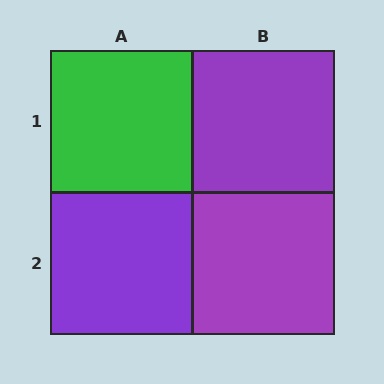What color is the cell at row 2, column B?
Purple.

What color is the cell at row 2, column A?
Purple.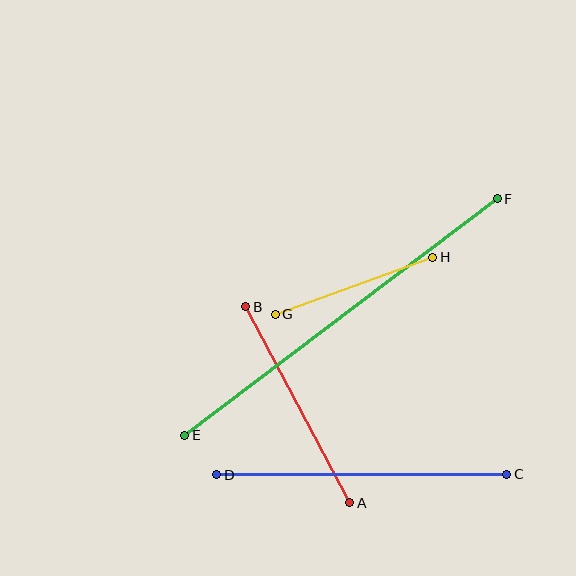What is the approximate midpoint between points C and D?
The midpoint is at approximately (362, 475) pixels.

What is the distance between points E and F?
The distance is approximately 392 pixels.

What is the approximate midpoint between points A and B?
The midpoint is at approximately (298, 405) pixels.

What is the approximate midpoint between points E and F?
The midpoint is at approximately (341, 317) pixels.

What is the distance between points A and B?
The distance is approximately 222 pixels.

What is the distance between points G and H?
The distance is approximately 167 pixels.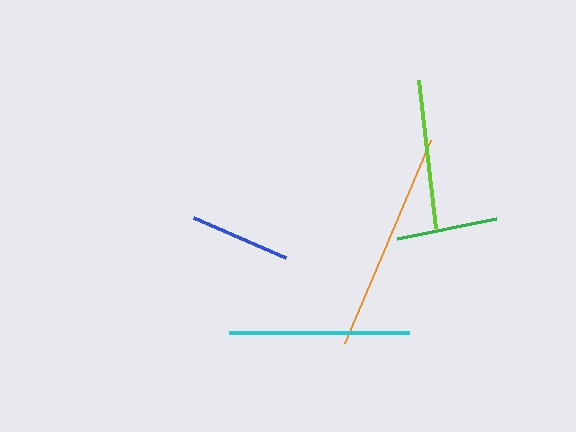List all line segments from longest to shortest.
From longest to shortest: orange, cyan, lime, green, blue.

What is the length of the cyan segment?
The cyan segment is approximately 180 pixels long.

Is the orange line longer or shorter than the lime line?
The orange line is longer than the lime line.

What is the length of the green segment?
The green segment is approximately 101 pixels long.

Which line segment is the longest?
The orange line is the longest at approximately 221 pixels.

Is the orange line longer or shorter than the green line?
The orange line is longer than the green line.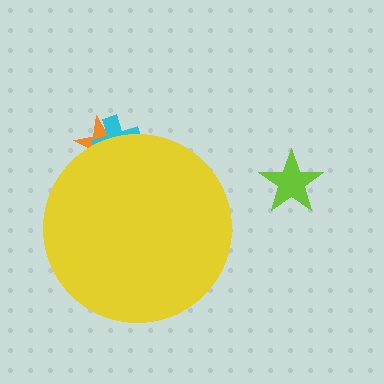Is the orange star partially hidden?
Yes, the orange star is partially hidden behind the yellow circle.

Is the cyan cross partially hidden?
Yes, the cyan cross is partially hidden behind the yellow circle.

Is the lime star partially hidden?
No, the lime star is fully visible.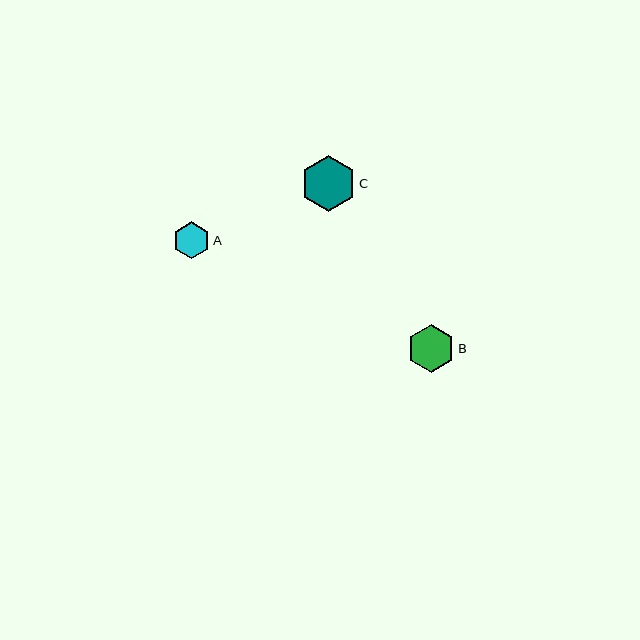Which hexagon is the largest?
Hexagon C is the largest with a size of approximately 56 pixels.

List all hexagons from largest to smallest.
From largest to smallest: C, B, A.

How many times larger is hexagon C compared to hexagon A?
Hexagon C is approximately 1.5 times the size of hexagon A.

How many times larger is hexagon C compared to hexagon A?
Hexagon C is approximately 1.5 times the size of hexagon A.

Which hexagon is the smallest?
Hexagon A is the smallest with a size of approximately 37 pixels.